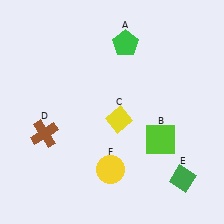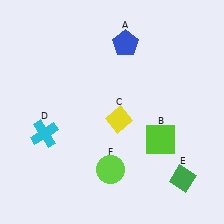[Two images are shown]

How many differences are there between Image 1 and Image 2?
There are 3 differences between the two images.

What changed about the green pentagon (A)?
In Image 1, A is green. In Image 2, it changed to blue.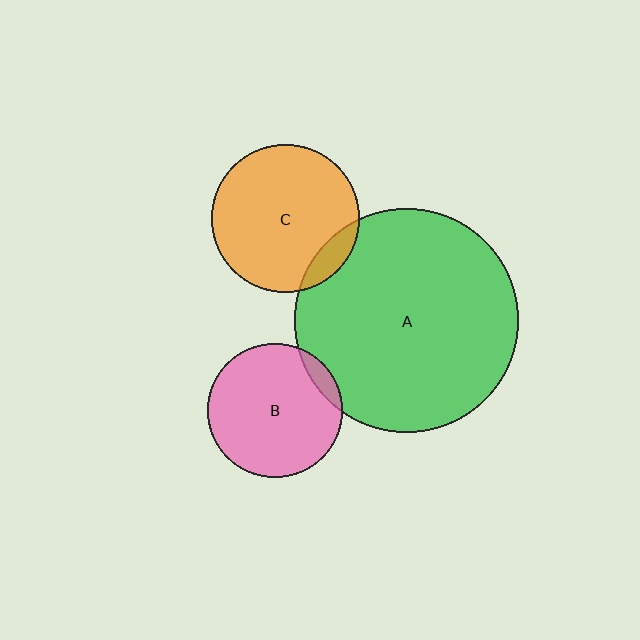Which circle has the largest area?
Circle A (green).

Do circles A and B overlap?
Yes.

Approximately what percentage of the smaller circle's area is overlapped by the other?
Approximately 5%.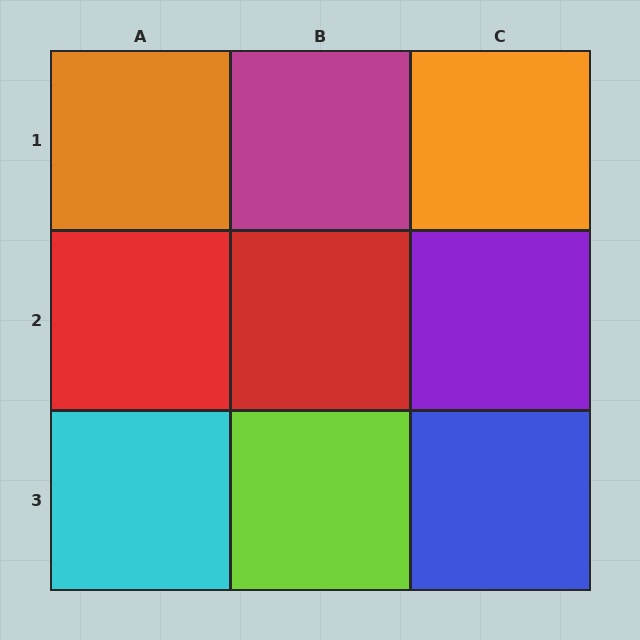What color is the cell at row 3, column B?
Lime.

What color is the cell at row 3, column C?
Blue.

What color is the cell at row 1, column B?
Magenta.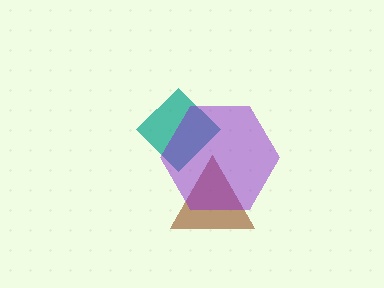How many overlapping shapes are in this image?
There are 3 overlapping shapes in the image.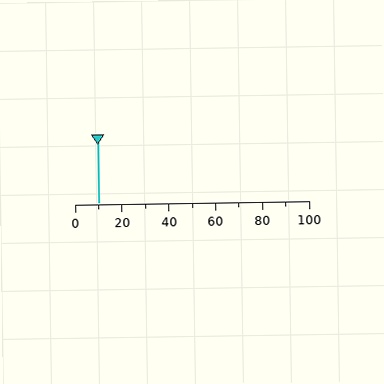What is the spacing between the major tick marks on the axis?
The major ticks are spaced 20 apart.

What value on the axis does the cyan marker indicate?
The marker indicates approximately 10.